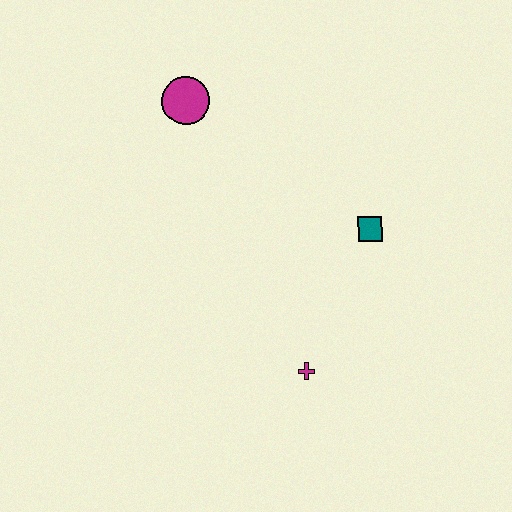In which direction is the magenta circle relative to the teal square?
The magenta circle is to the left of the teal square.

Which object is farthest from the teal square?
The magenta circle is farthest from the teal square.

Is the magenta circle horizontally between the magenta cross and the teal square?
No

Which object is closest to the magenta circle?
The teal square is closest to the magenta circle.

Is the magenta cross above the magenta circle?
No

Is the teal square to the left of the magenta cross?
No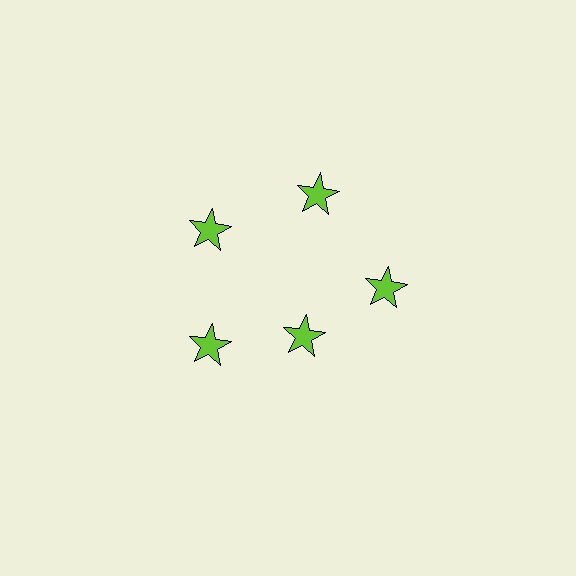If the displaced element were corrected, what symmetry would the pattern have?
It would have 5-fold rotational symmetry — the pattern would map onto itself every 72 degrees.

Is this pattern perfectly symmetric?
No. The 5 lime stars are arranged in a ring, but one element near the 5 o'clock position is pulled inward toward the center, breaking the 5-fold rotational symmetry.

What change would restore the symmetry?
The symmetry would be restored by moving it outward, back onto the ring so that all 5 stars sit at equal angles and equal distance from the center.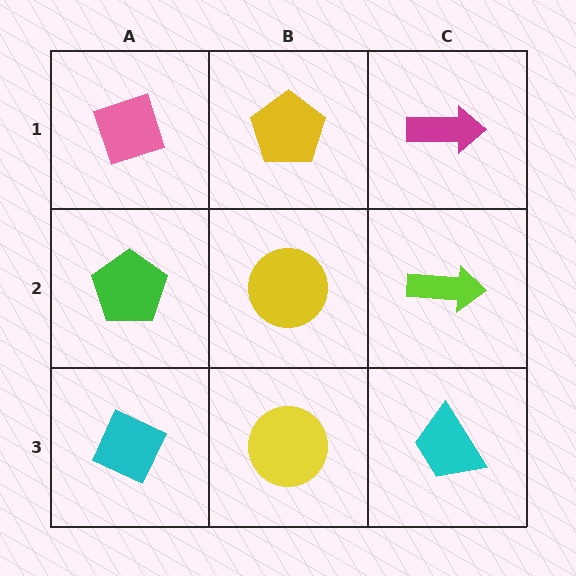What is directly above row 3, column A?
A green pentagon.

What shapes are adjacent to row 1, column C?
A lime arrow (row 2, column C), a yellow pentagon (row 1, column B).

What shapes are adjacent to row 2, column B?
A yellow pentagon (row 1, column B), a yellow circle (row 3, column B), a green pentagon (row 2, column A), a lime arrow (row 2, column C).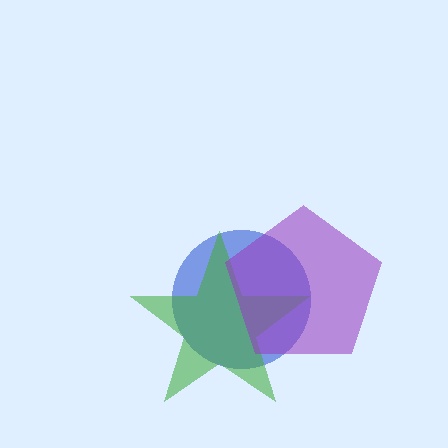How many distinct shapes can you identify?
There are 3 distinct shapes: a blue circle, a green star, a purple pentagon.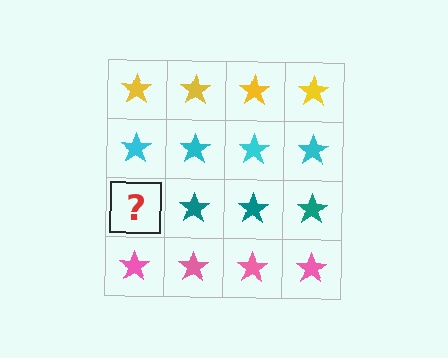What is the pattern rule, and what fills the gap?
The rule is that each row has a consistent color. The gap should be filled with a teal star.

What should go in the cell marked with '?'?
The missing cell should contain a teal star.